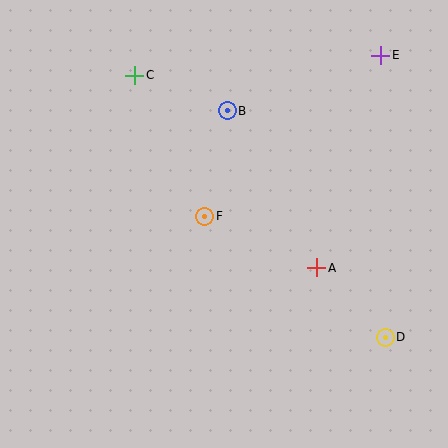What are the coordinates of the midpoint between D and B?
The midpoint between D and B is at (306, 224).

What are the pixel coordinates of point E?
Point E is at (381, 55).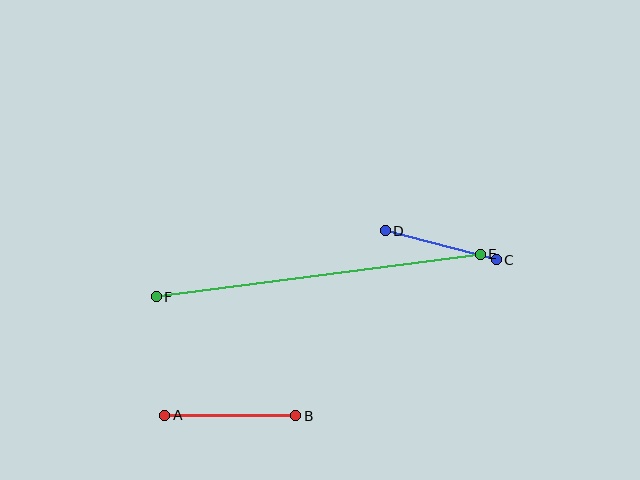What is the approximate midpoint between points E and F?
The midpoint is at approximately (318, 276) pixels.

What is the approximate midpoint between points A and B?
The midpoint is at approximately (230, 415) pixels.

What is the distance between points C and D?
The distance is approximately 115 pixels.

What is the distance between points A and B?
The distance is approximately 131 pixels.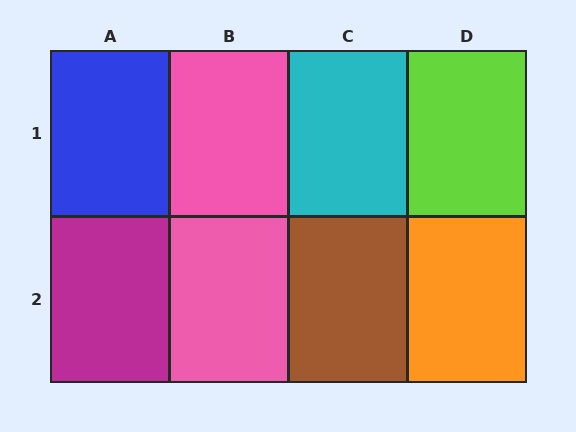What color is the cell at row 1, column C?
Cyan.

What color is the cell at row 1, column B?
Pink.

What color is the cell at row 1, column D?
Lime.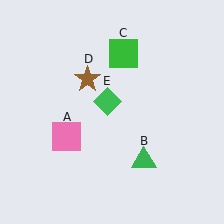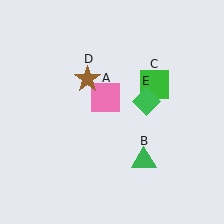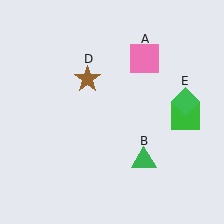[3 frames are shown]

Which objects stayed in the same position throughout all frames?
Green triangle (object B) and brown star (object D) remained stationary.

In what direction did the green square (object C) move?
The green square (object C) moved down and to the right.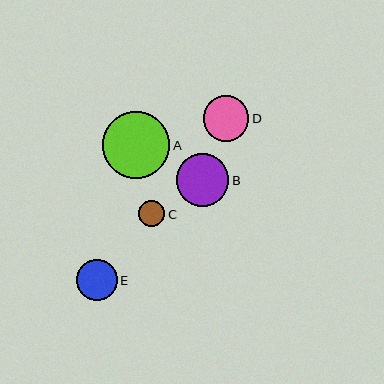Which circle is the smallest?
Circle C is the smallest with a size of approximately 26 pixels.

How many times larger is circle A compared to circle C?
Circle A is approximately 2.6 times the size of circle C.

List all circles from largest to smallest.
From largest to smallest: A, B, D, E, C.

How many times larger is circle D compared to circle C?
Circle D is approximately 1.8 times the size of circle C.